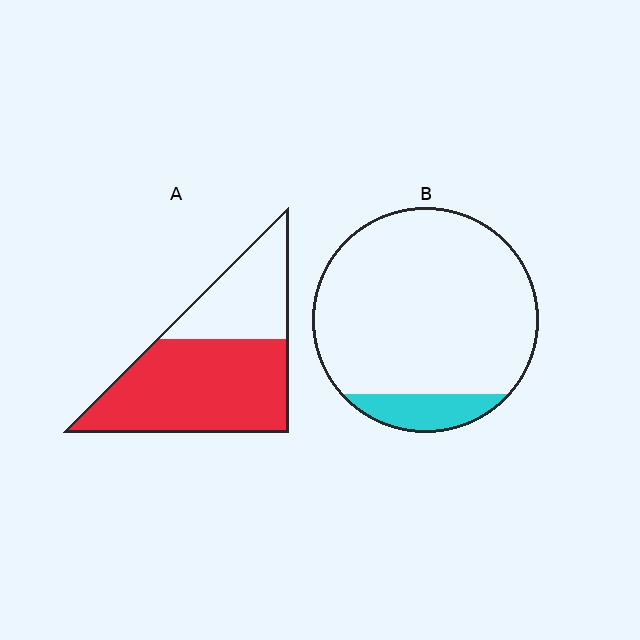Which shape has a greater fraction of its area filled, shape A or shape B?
Shape A.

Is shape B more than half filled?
No.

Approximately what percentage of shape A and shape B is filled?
A is approximately 65% and B is approximately 10%.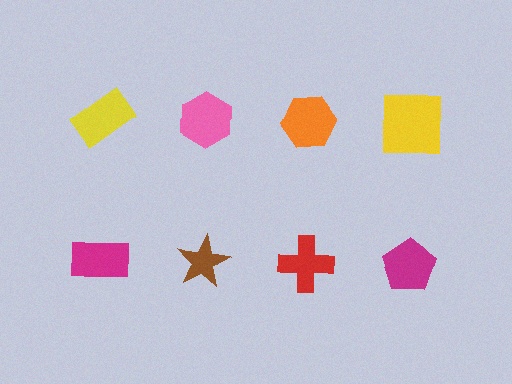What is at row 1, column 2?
A pink hexagon.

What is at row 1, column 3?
An orange hexagon.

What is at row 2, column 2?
A brown star.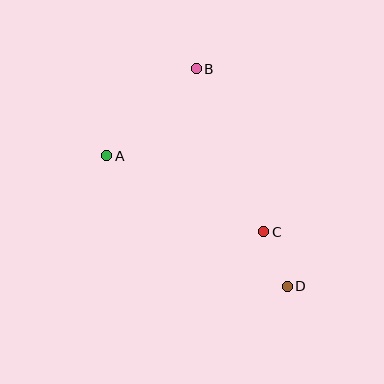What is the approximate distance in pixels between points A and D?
The distance between A and D is approximately 223 pixels.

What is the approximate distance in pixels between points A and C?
The distance between A and C is approximately 174 pixels.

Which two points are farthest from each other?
Points B and D are farthest from each other.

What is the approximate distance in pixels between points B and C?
The distance between B and C is approximately 176 pixels.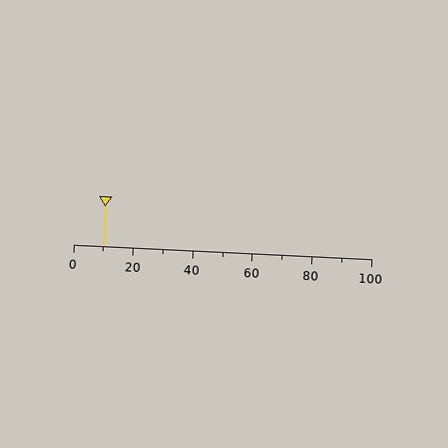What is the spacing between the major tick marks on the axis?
The major ticks are spaced 20 apart.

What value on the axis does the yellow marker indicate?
The marker indicates approximately 10.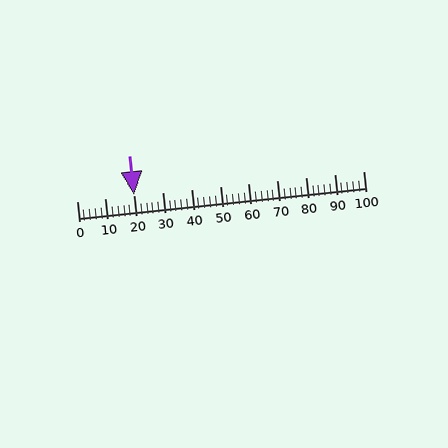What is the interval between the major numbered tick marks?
The major tick marks are spaced 10 units apart.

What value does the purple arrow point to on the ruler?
The purple arrow points to approximately 20.